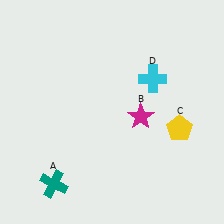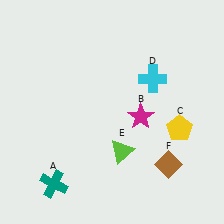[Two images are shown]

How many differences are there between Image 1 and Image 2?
There are 2 differences between the two images.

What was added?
A lime triangle (E), a brown diamond (F) were added in Image 2.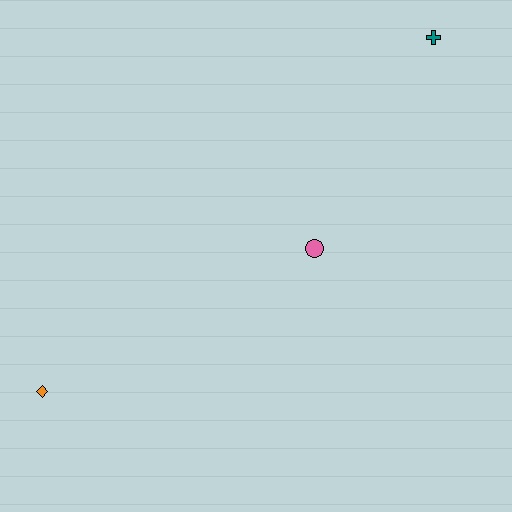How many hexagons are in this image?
There are no hexagons.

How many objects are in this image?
There are 3 objects.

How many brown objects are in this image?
There are no brown objects.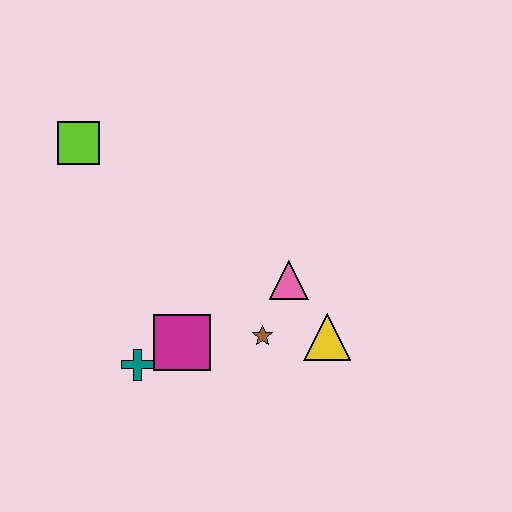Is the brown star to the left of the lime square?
No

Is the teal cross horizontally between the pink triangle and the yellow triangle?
No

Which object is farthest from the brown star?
The lime square is farthest from the brown star.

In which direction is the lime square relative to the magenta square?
The lime square is above the magenta square.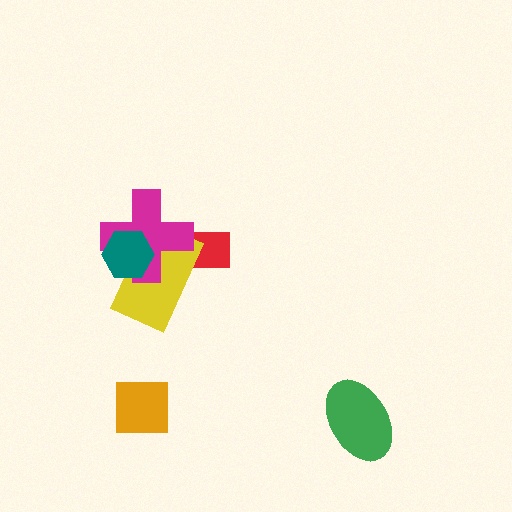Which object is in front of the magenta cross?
The teal hexagon is in front of the magenta cross.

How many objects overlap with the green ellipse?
0 objects overlap with the green ellipse.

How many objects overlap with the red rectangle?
2 objects overlap with the red rectangle.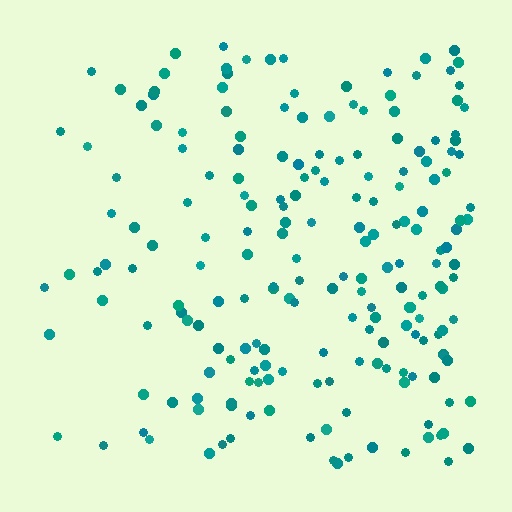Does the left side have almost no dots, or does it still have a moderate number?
Still a moderate number, just noticeably fewer than the right.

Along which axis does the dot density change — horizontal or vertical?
Horizontal.